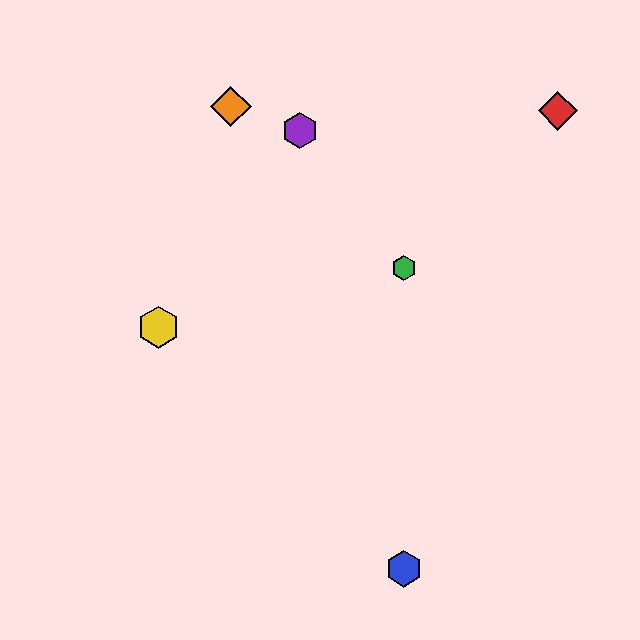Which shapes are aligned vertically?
The blue hexagon, the green hexagon are aligned vertically.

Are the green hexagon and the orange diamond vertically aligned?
No, the green hexagon is at x≈404 and the orange diamond is at x≈231.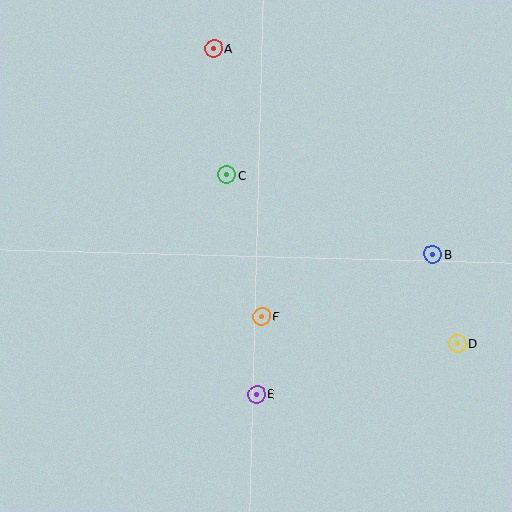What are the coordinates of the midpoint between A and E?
The midpoint between A and E is at (235, 222).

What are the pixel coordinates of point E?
Point E is at (256, 394).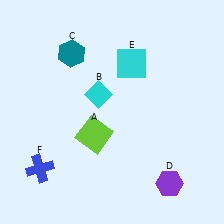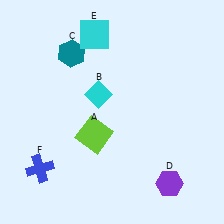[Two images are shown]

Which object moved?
The cyan square (E) moved left.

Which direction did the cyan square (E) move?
The cyan square (E) moved left.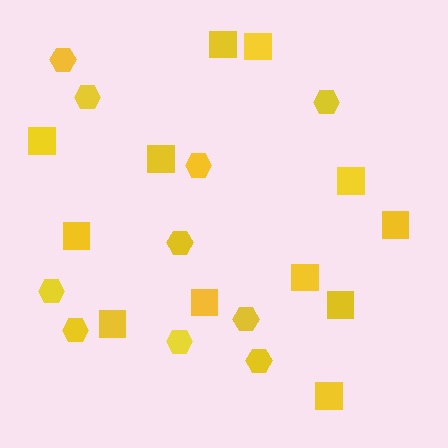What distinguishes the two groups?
There are 2 groups: one group of hexagons (10) and one group of squares (12).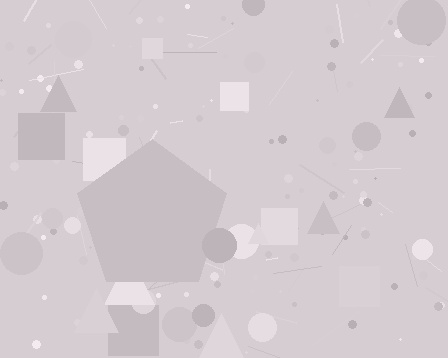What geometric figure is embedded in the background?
A pentagon is embedded in the background.